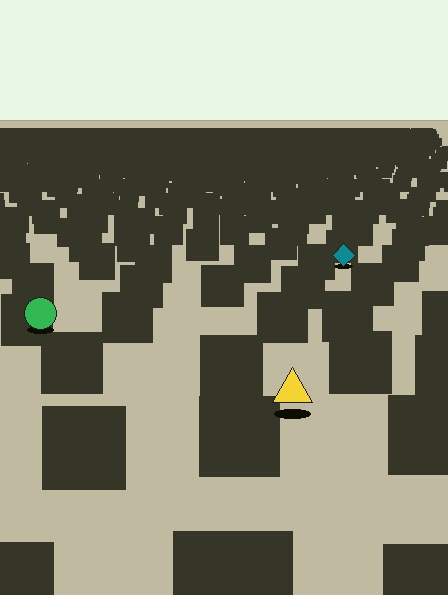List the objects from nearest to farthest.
From nearest to farthest: the yellow triangle, the green circle, the teal diamond.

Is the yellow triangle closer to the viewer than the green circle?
Yes. The yellow triangle is closer — you can tell from the texture gradient: the ground texture is coarser near it.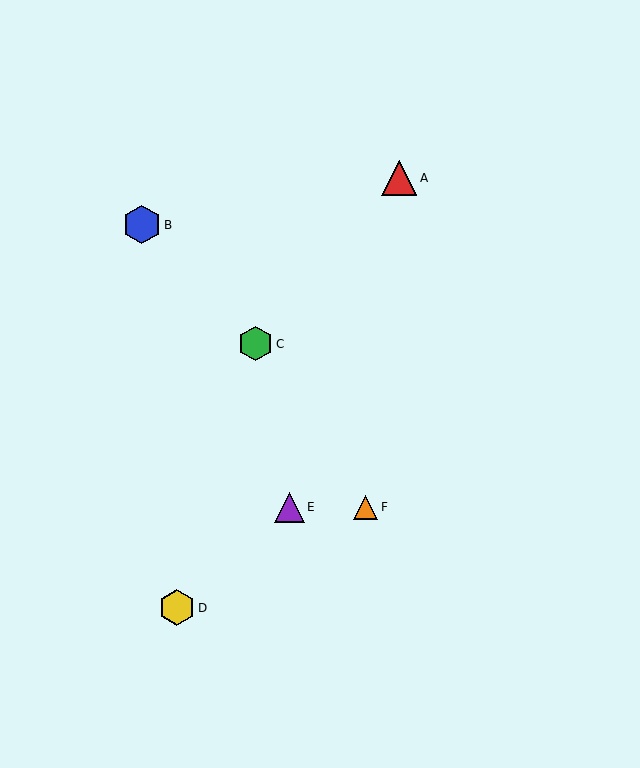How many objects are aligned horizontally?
2 objects (E, F) are aligned horizontally.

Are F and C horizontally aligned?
No, F is at y≈507 and C is at y≈344.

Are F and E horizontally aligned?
Yes, both are at y≈507.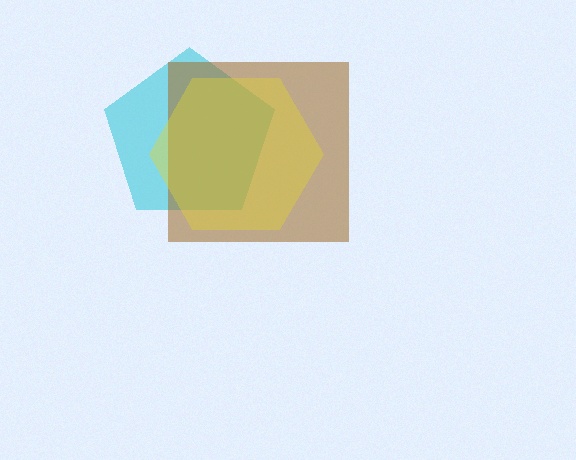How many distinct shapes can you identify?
There are 3 distinct shapes: a cyan pentagon, a brown square, a yellow hexagon.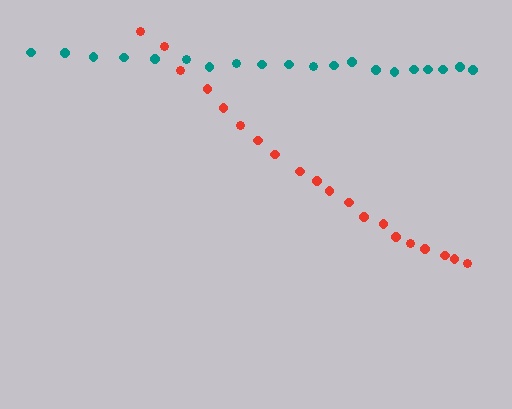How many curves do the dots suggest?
There are 2 distinct paths.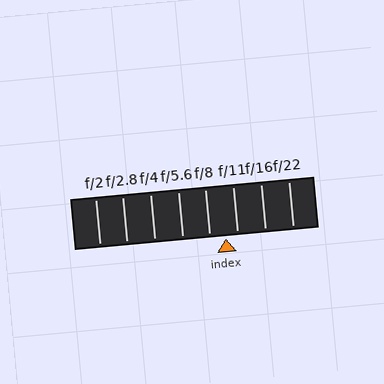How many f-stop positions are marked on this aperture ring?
There are 8 f-stop positions marked.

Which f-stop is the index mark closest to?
The index mark is closest to f/11.